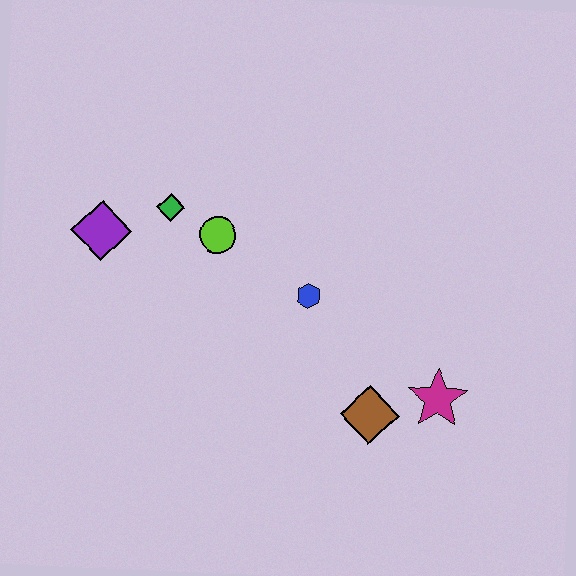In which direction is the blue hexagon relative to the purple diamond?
The blue hexagon is to the right of the purple diamond.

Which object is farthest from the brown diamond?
The purple diamond is farthest from the brown diamond.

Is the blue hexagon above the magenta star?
Yes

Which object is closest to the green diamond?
The lime circle is closest to the green diamond.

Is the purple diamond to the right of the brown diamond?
No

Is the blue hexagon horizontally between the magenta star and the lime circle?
Yes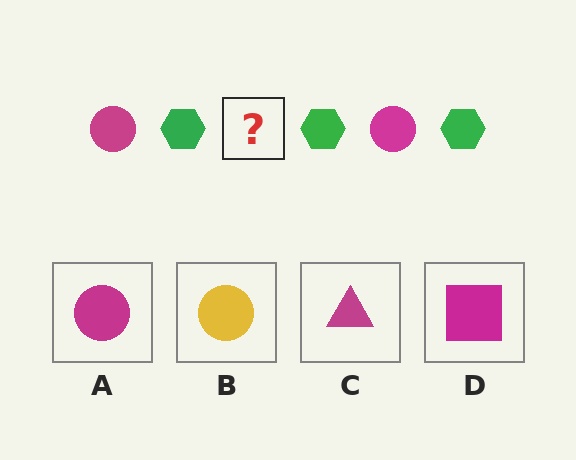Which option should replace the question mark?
Option A.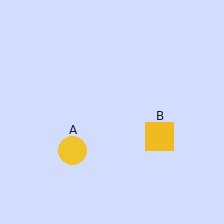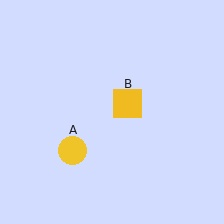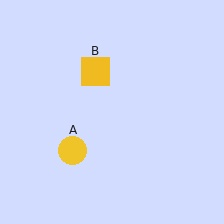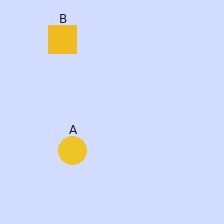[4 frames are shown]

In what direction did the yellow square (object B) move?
The yellow square (object B) moved up and to the left.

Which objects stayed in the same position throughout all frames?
Yellow circle (object A) remained stationary.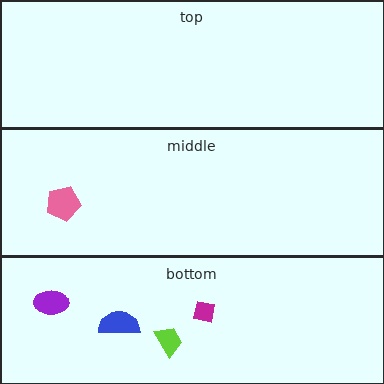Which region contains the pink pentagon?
The middle region.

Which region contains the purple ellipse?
The bottom region.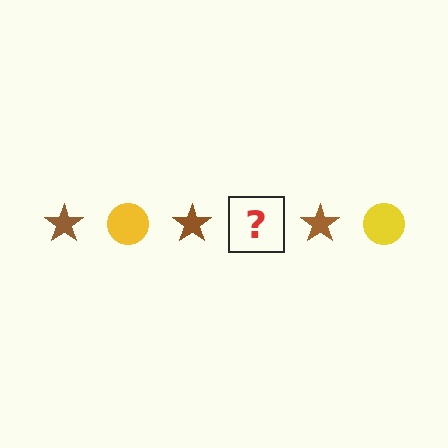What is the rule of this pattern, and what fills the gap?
The rule is that the pattern alternates between brown star and yellow circle. The gap should be filled with a yellow circle.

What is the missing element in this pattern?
The missing element is a yellow circle.